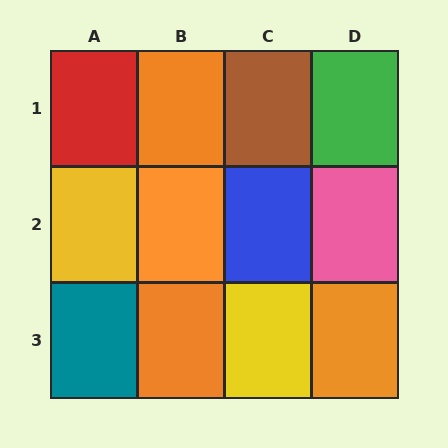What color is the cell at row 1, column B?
Orange.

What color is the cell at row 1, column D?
Green.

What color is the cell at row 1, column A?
Red.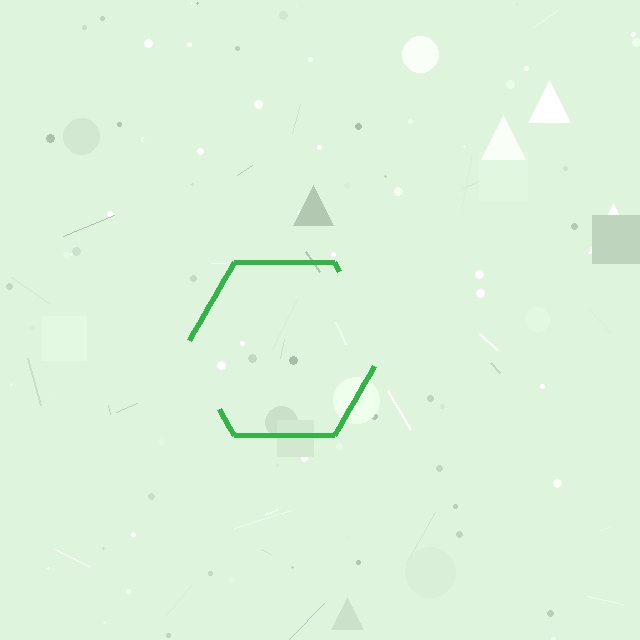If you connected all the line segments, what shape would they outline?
They would outline a hexagon.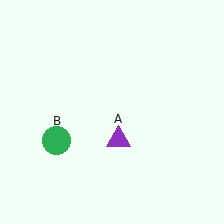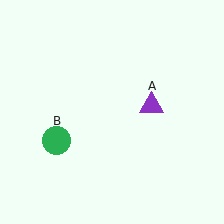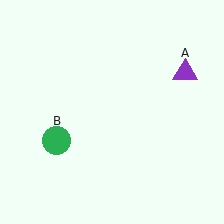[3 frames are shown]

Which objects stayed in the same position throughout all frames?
Green circle (object B) remained stationary.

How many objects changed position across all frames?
1 object changed position: purple triangle (object A).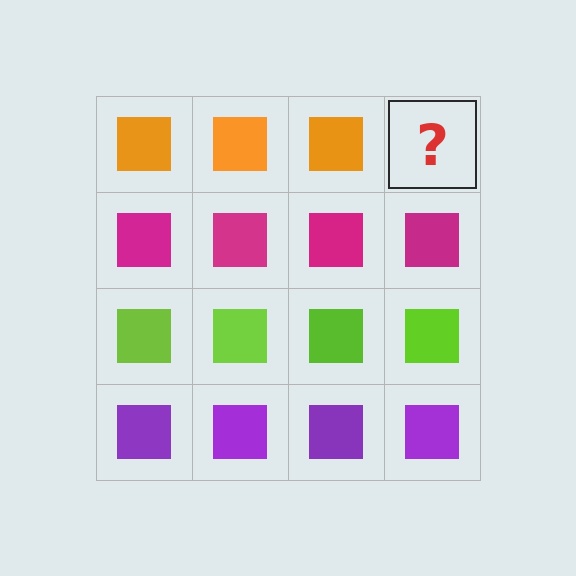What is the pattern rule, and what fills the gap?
The rule is that each row has a consistent color. The gap should be filled with an orange square.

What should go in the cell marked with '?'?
The missing cell should contain an orange square.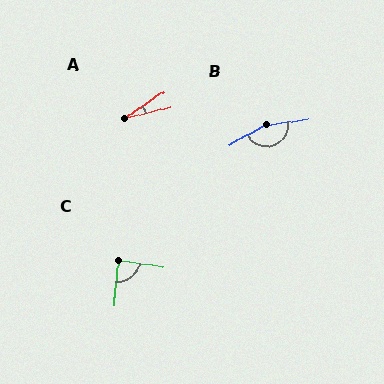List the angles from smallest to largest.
A (20°), C (88°), B (158°).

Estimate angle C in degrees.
Approximately 88 degrees.